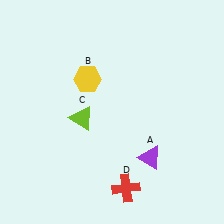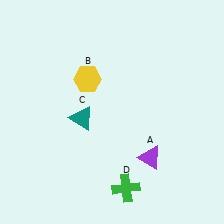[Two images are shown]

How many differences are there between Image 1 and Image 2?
There are 2 differences between the two images.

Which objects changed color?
C changed from lime to teal. D changed from red to green.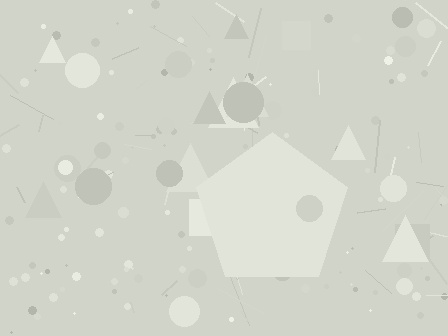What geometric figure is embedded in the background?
A pentagon is embedded in the background.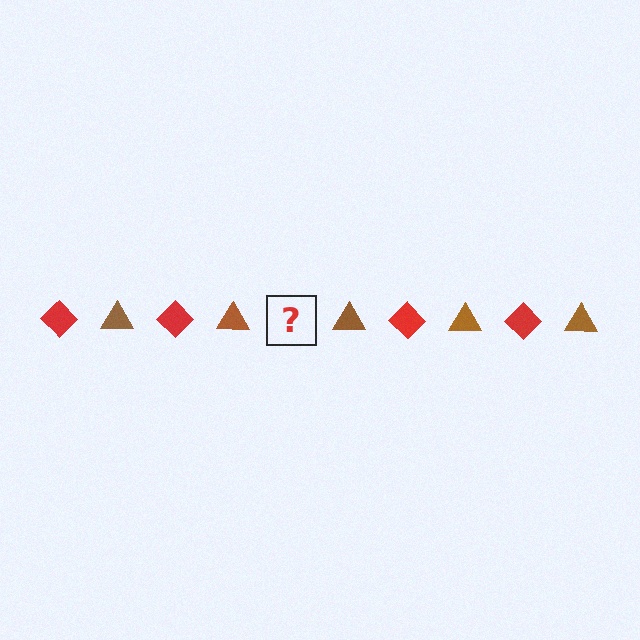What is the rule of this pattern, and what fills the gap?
The rule is that the pattern alternates between red diamond and brown triangle. The gap should be filled with a red diamond.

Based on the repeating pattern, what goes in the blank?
The blank should be a red diamond.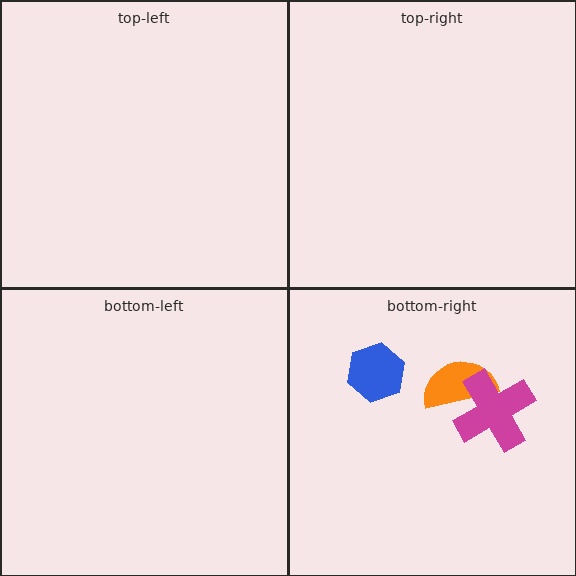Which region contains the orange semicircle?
The bottom-right region.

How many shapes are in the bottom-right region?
3.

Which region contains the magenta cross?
The bottom-right region.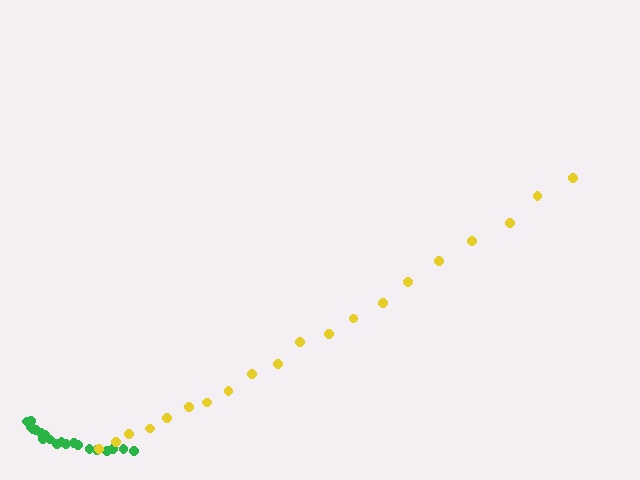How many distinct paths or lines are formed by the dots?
There are 2 distinct paths.